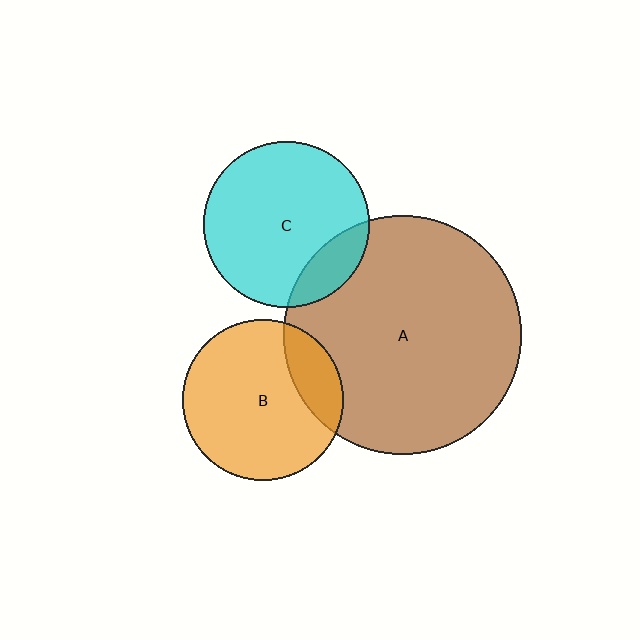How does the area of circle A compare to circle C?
Approximately 2.1 times.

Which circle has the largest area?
Circle A (brown).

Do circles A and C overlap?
Yes.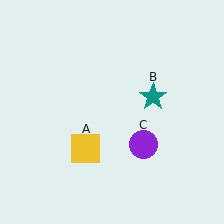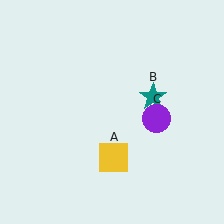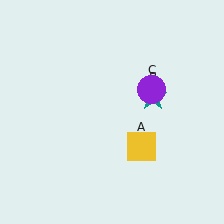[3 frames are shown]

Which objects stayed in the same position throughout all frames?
Teal star (object B) remained stationary.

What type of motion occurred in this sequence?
The yellow square (object A), purple circle (object C) rotated counterclockwise around the center of the scene.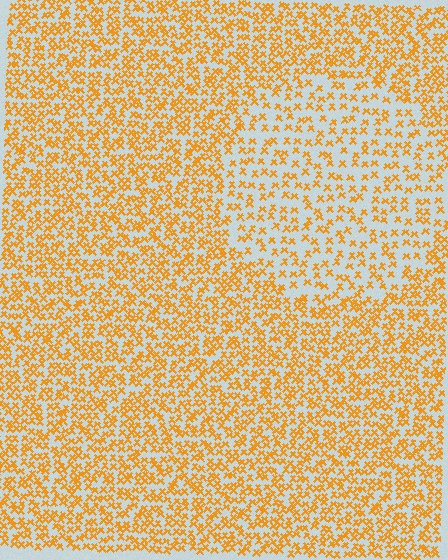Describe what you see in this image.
The image contains small orange elements arranged at two different densities. A circle-shaped region is visible where the elements are less densely packed than the surrounding area.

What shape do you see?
I see a circle.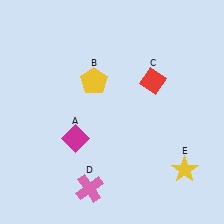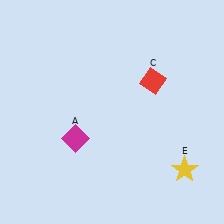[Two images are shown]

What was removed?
The yellow pentagon (B), the pink cross (D) were removed in Image 2.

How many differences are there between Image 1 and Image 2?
There are 2 differences between the two images.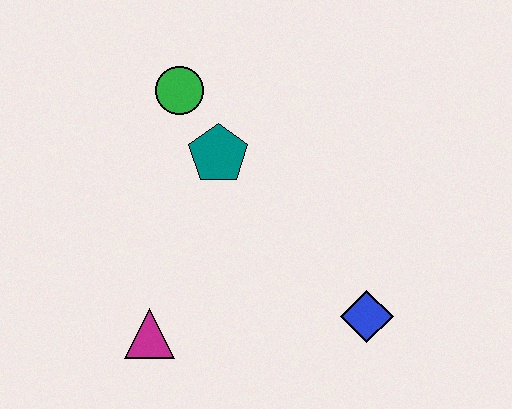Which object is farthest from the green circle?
The blue diamond is farthest from the green circle.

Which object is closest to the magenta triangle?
The teal pentagon is closest to the magenta triangle.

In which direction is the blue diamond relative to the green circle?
The blue diamond is below the green circle.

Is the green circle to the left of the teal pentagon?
Yes